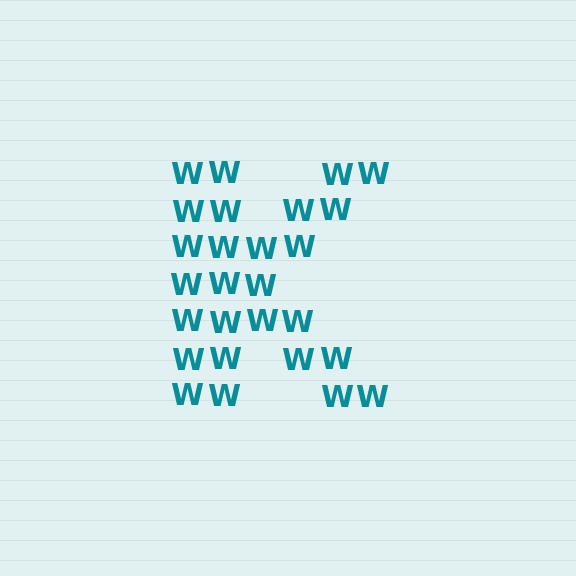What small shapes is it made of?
It is made of small letter W's.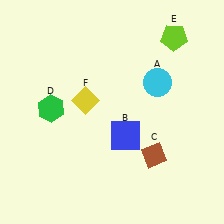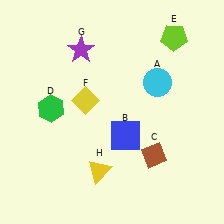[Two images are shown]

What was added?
A purple star (G), a yellow triangle (H) were added in Image 2.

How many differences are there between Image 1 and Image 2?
There are 2 differences between the two images.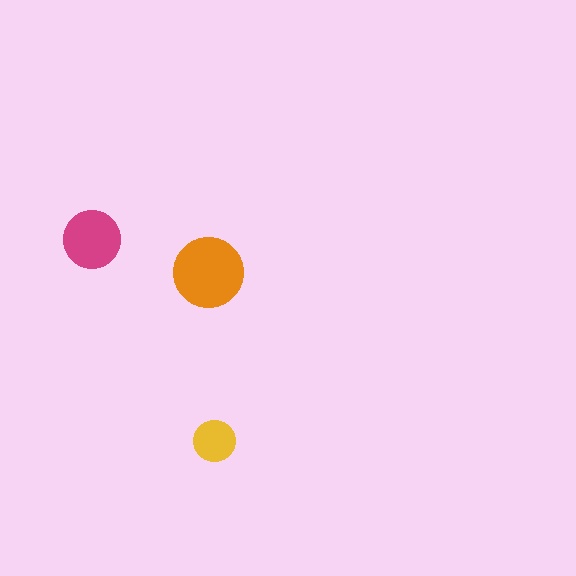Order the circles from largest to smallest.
the orange one, the magenta one, the yellow one.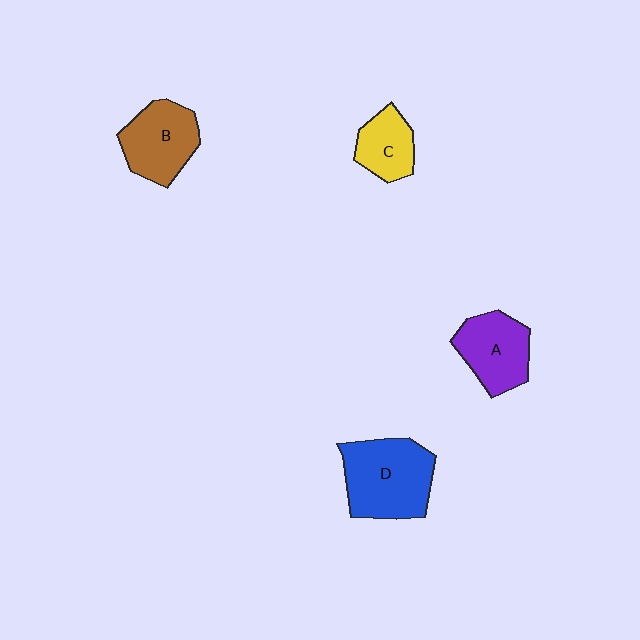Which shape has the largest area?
Shape D (blue).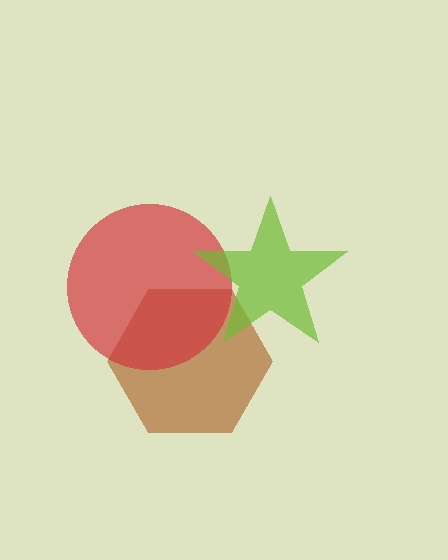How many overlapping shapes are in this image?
There are 3 overlapping shapes in the image.